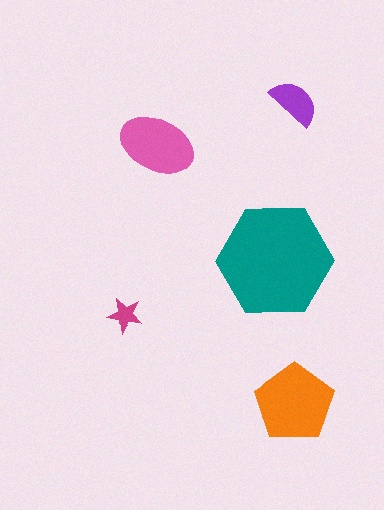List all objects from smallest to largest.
The magenta star, the purple semicircle, the pink ellipse, the orange pentagon, the teal hexagon.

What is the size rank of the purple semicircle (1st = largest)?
4th.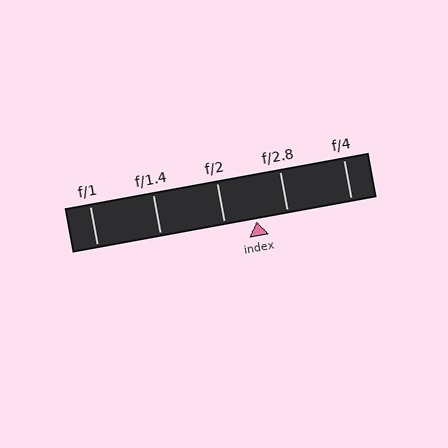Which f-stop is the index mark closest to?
The index mark is closest to f/2.8.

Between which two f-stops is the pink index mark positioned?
The index mark is between f/2 and f/2.8.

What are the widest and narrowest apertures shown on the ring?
The widest aperture shown is f/1 and the narrowest is f/4.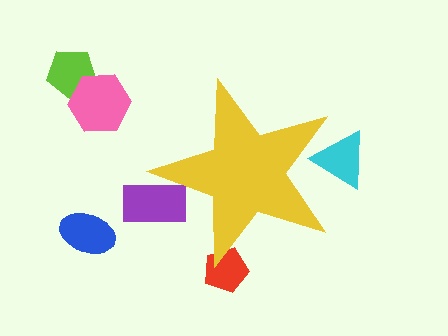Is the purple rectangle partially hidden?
Yes, the purple rectangle is partially hidden behind the yellow star.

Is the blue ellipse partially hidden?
No, the blue ellipse is fully visible.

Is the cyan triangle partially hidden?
Yes, the cyan triangle is partially hidden behind the yellow star.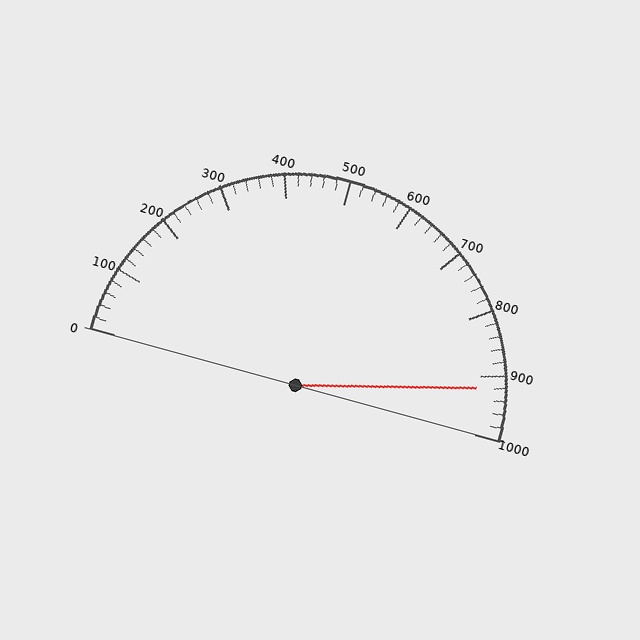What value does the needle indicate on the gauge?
The needle indicates approximately 920.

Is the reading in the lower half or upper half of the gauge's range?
The reading is in the upper half of the range (0 to 1000).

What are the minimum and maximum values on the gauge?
The gauge ranges from 0 to 1000.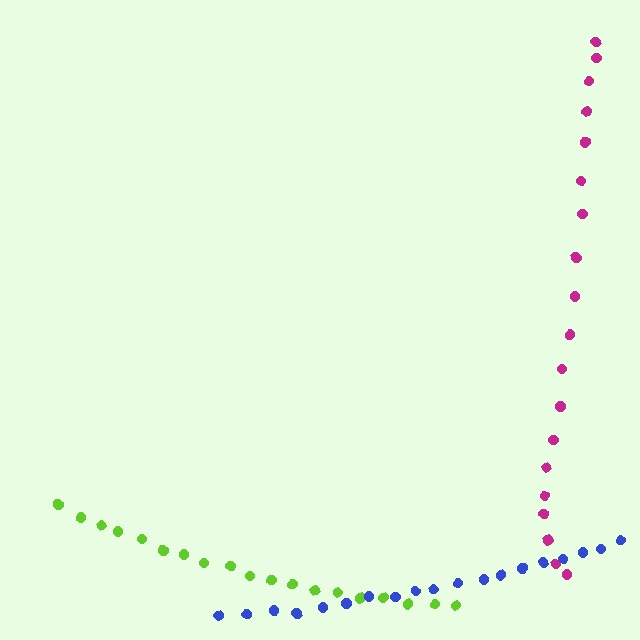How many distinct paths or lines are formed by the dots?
There are 3 distinct paths.